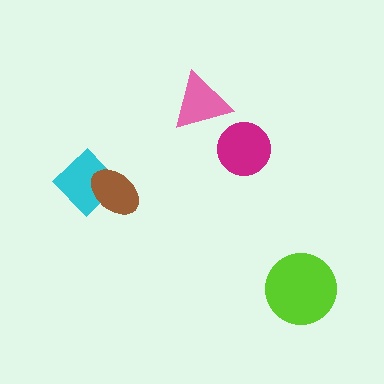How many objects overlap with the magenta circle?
0 objects overlap with the magenta circle.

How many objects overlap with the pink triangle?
0 objects overlap with the pink triangle.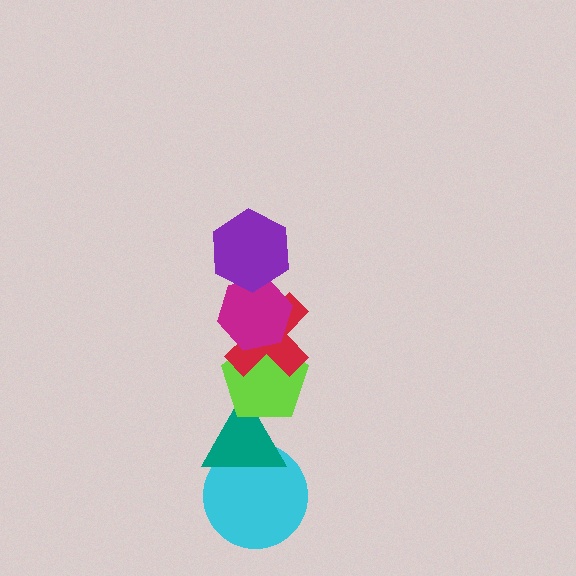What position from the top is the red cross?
The red cross is 3rd from the top.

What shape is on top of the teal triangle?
The lime pentagon is on top of the teal triangle.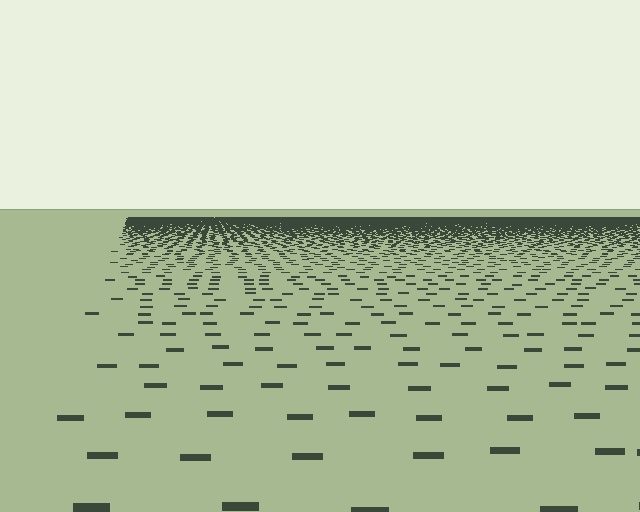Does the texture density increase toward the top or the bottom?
Density increases toward the top.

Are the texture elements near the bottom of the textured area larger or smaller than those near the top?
Larger. Near the bottom, elements are closer to the viewer and appear at a bigger on-screen size.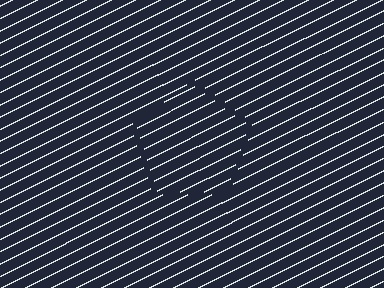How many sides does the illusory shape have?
5 sides — the line-ends trace a pentagon.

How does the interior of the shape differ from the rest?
The interior of the shape contains the same grating, shifted by half a period — the contour is defined by the phase discontinuity where line-ends from the inner and outer gratings abut.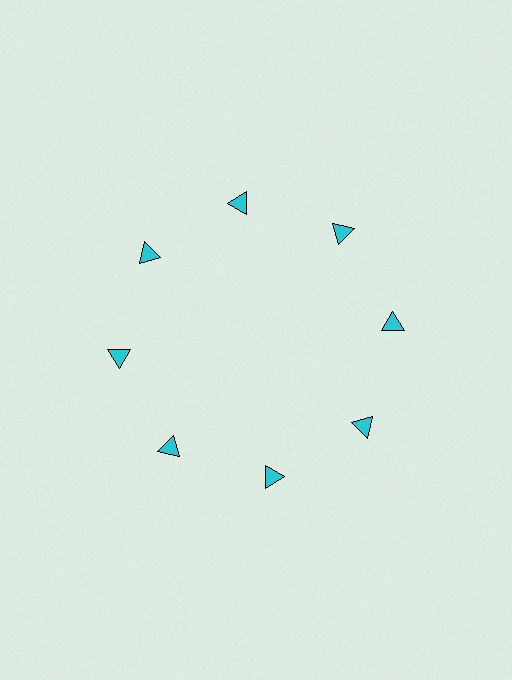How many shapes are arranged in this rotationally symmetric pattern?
There are 8 shapes, arranged in 8 groups of 1.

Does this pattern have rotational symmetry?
Yes, this pattern has 8-fold rotational symmetry. It looks the same after rotating 45 degrees around the center.